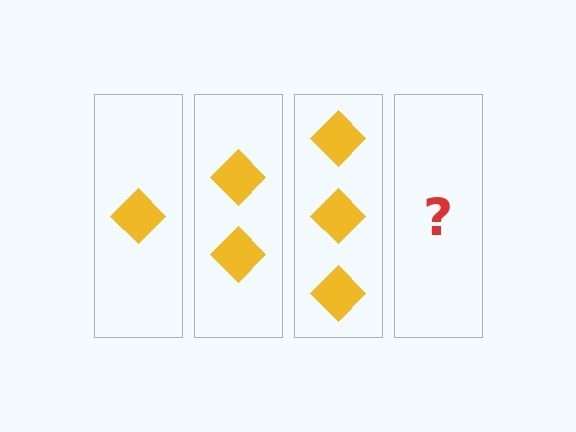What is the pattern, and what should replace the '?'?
The pattern is that each step adds one more diamond. The '?' should be 4 diamonds.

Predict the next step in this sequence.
The next step is 4 diamonds.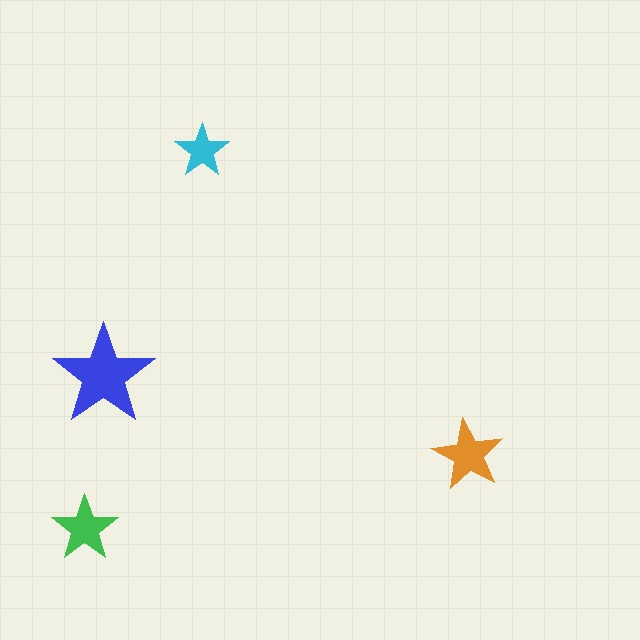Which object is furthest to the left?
The green star is leftmost.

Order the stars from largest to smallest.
the blue one, the orange one, the green one, the cyan one.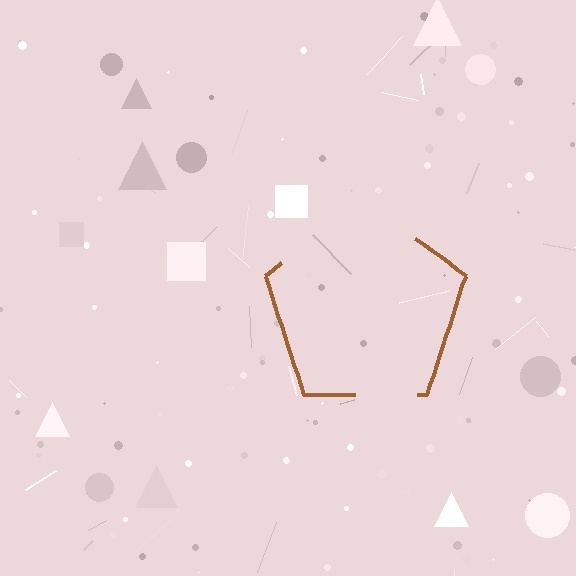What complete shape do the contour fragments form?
The contour fragments form a pentagon.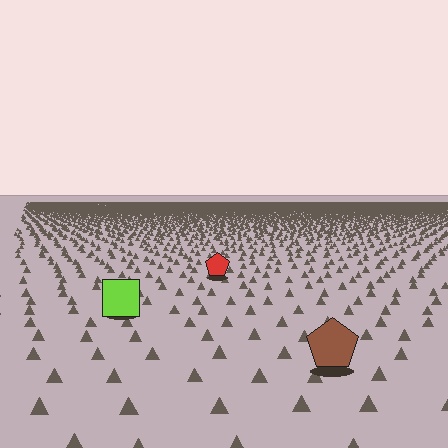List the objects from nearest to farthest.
From nearest to farthest: the brown pentagon, the lime square, the red pentagon.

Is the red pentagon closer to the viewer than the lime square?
No. The lime square is closer — you can tell from the texture gradient: the ground texture is coarser near it.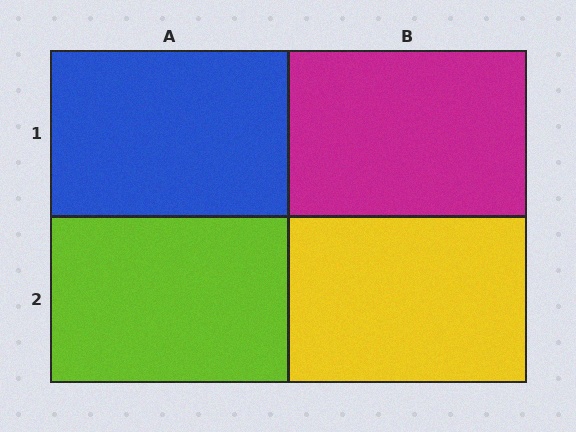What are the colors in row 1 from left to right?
Blue, magenta.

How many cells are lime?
1 cell is lime.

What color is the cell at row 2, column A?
Lime.